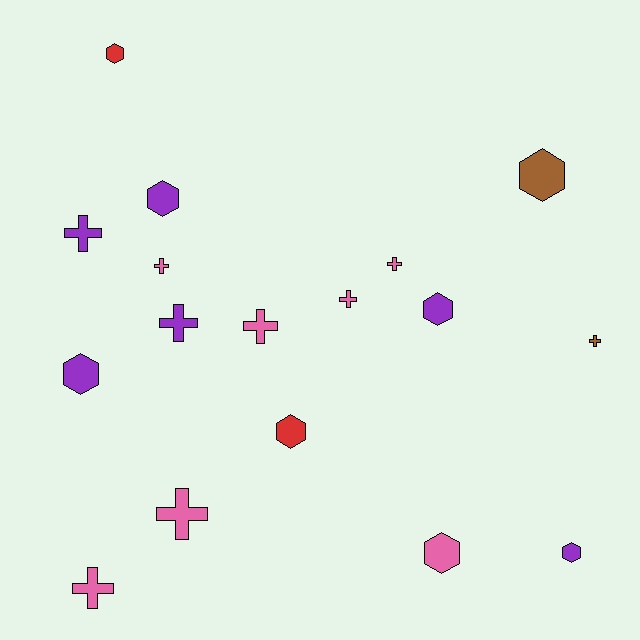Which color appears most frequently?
Pink, with 7 objects.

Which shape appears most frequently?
Cross, with 9 objects.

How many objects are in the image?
There are 17 objects.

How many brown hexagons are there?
There is 1 brown hexagon.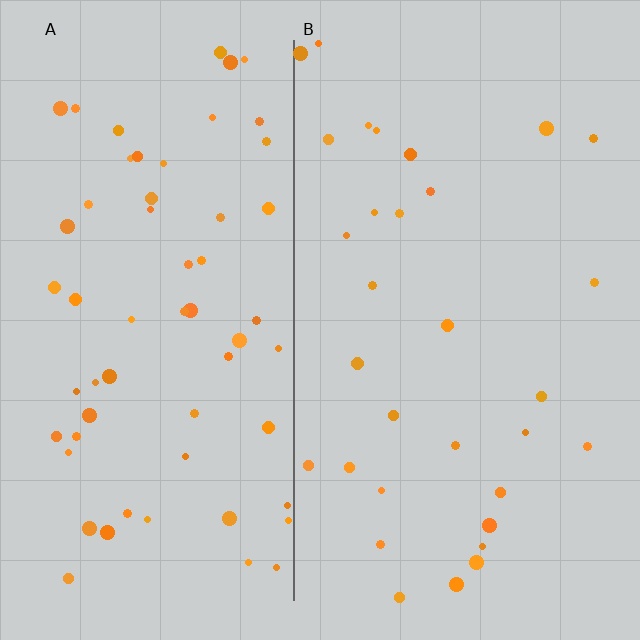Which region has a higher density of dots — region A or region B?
A (the left).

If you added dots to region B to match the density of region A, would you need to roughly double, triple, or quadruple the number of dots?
Approximately double.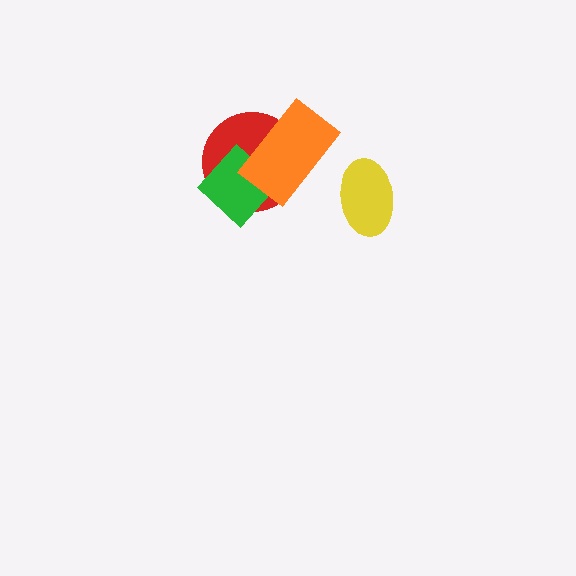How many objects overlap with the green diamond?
2 objects overlap with the green diamond.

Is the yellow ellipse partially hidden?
No, no other shape covers it.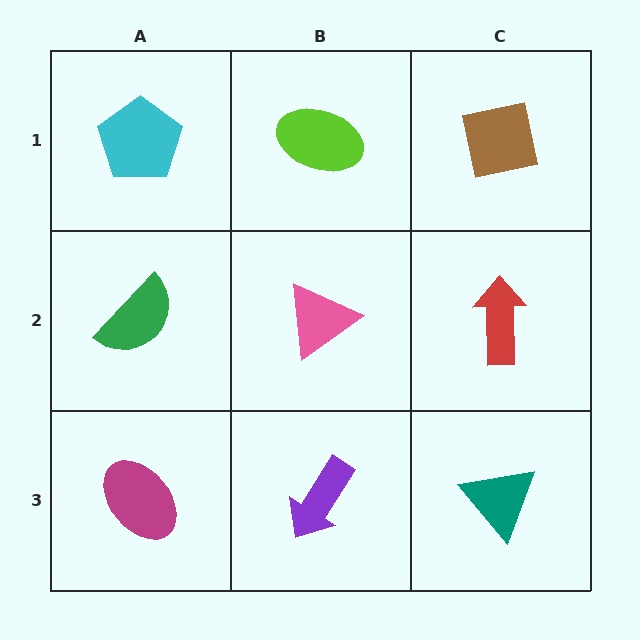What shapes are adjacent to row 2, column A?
A cyan pentagon (row 1, column A), a magenta ellipse (row 3, column A), a pink triangle (row 2, column B).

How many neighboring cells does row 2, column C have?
3.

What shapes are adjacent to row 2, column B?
A lime ellipse (row 1, column B), a purple arrow (row 3, column B), a green semicircle (row 2, column A), a red arrow (row 2, column C).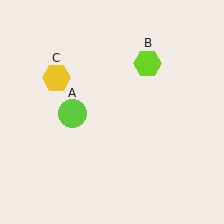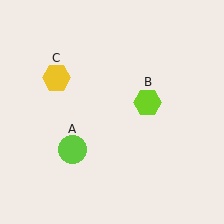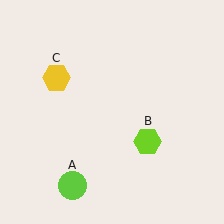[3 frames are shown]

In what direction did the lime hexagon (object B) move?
The lime hexagon (object B) moved down.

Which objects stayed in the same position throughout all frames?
Yellow hexagon (object C) remained stationary.